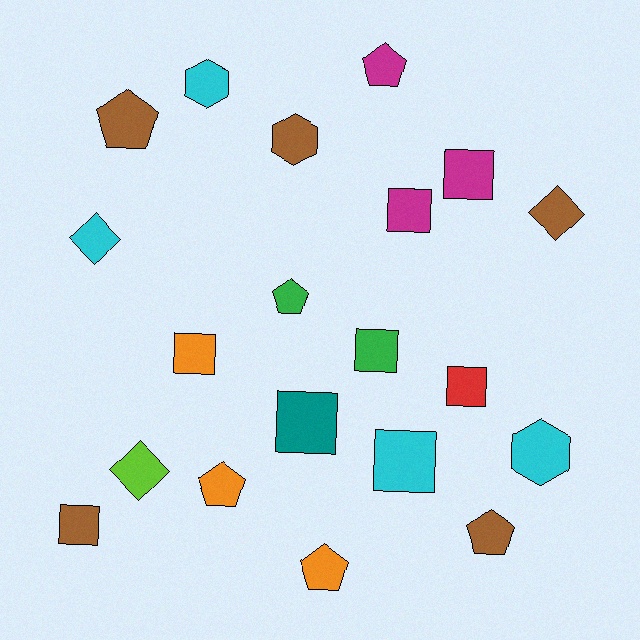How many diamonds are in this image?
There are 3 diamonds.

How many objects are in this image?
There are 20 objects.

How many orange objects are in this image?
There are 3 orange objects.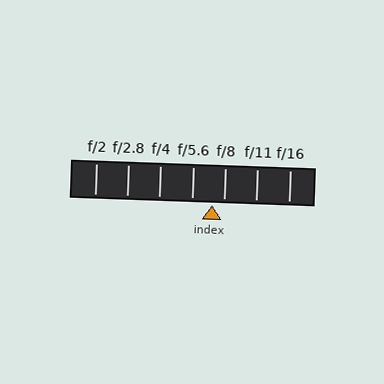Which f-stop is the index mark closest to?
The index mark is closest to f/8.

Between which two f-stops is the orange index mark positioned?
The index mark is between f/5.6 and f/8.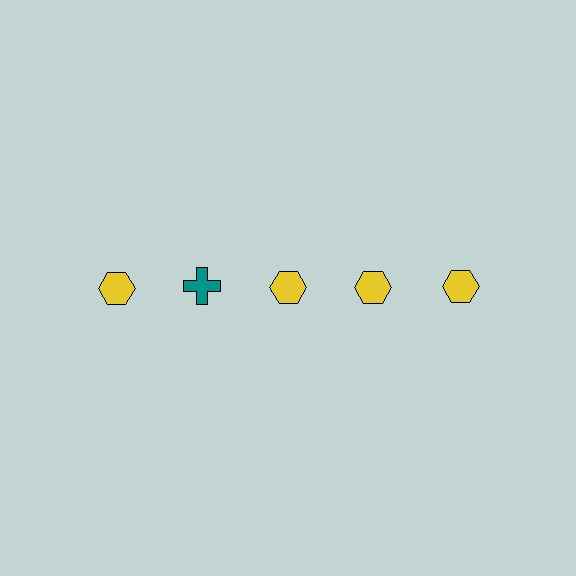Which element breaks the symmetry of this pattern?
The teal cross in the top row, second from left column breaks the symmetry. All other shapes are yellow hexagons.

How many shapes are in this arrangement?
There are 5 shapes arranged in a grid pattern.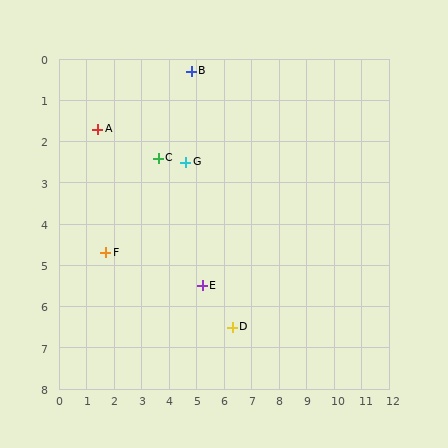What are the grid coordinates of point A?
Point A is at approximately (1.4, 1.7).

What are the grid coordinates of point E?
Point E is at approximately (5.2, 5.5).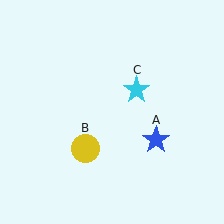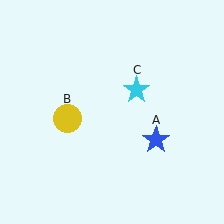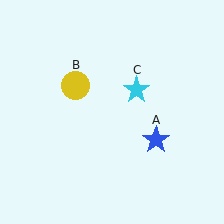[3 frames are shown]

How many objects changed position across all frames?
1 object changed position: yellow circle (object B).